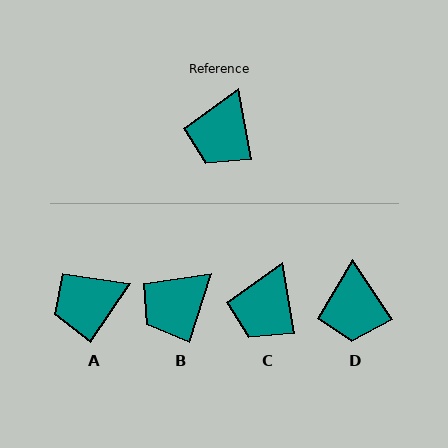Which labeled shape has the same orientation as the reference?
C.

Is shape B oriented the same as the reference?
No, it is off by about 28 degrees.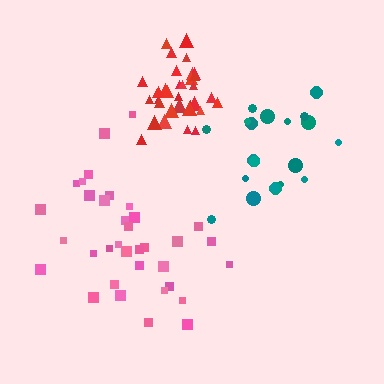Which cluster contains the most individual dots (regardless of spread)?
Pink (35).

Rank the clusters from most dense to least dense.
red, teal, pink.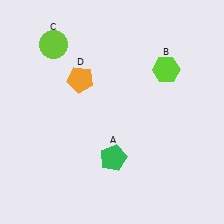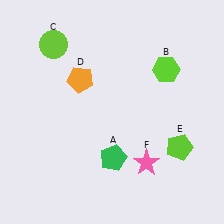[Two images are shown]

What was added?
A lime pentagon (E), a pink star (F) were added in Image 2.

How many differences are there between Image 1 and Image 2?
There are 2 differences between the two images.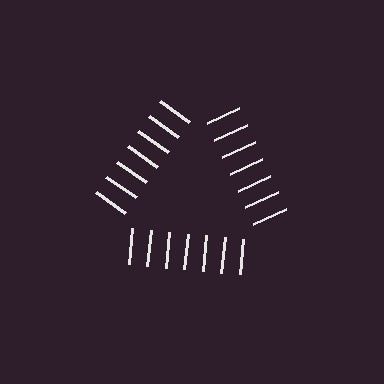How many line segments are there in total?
21 — 7 along each of the 3 edges.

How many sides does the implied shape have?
3 sides — the line-ends trace a triangle.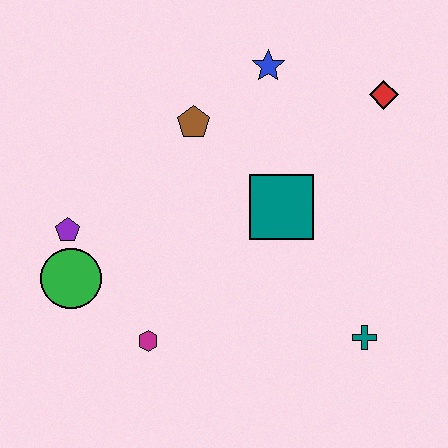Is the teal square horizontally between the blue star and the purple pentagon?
No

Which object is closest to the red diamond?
The blue star is closest to the red diamond.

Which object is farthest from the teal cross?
The purple pentagon is farthest from the teal cross.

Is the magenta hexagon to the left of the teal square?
Yes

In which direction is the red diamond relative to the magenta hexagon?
The red diamond is above the magenta hexagon.